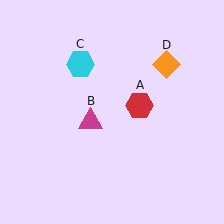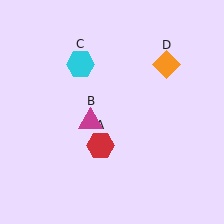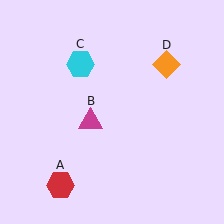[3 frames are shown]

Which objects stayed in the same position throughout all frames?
Magenta triangle (object B) and cyan hexagon (object C) and orange diamond (object D) remained stationary.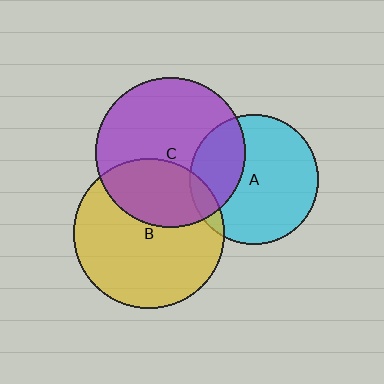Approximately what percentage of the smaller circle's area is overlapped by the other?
Approximately 35%.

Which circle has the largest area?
Circle B (yellow).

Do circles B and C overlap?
Yes.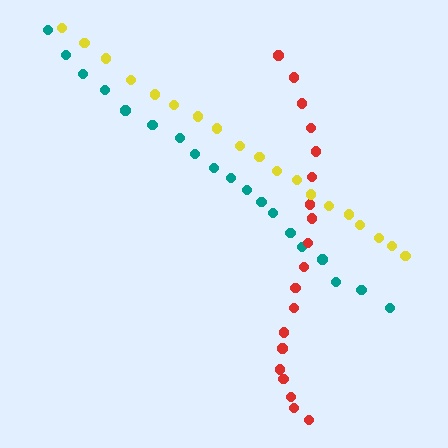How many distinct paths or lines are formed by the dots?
There are 3 distinct paths.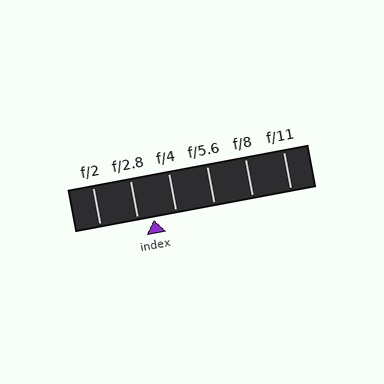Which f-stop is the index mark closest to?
The index mark is closest to f/2.8.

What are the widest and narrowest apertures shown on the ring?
The widest aperture shown is f/2 and the narrowest is f/11.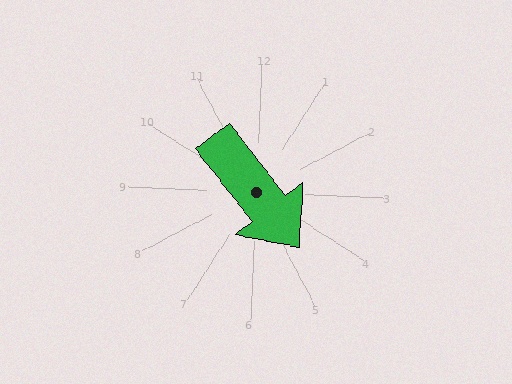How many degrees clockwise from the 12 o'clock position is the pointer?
Approximately 140 degrees.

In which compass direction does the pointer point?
Southeast.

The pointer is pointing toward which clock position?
Roughly 5 o'clock.